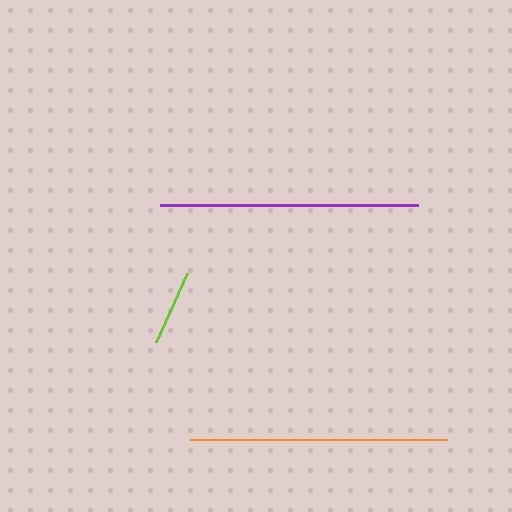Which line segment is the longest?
The purple line is the longest at approximately 258 pixels.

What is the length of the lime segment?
The lime segment is approximately 76 pixels long.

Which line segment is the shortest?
The lime line is the shortest at approximately 76 pixels.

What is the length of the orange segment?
The orange segment is approximately 257 pixels long.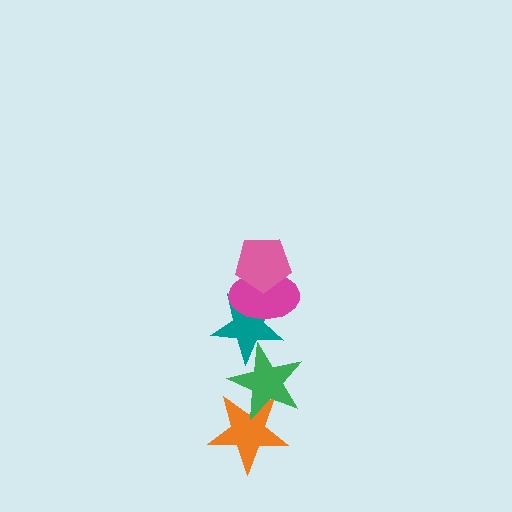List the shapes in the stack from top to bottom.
From top to bottom: the pink pentagon, the magenta ellipse, the teal star, the green star, the orange star.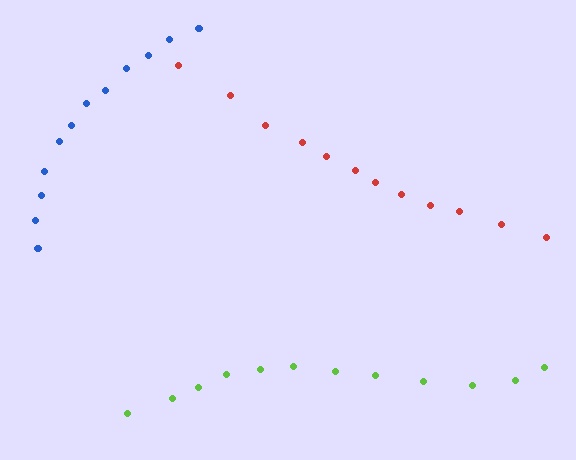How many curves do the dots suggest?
There are 3 distinct paths.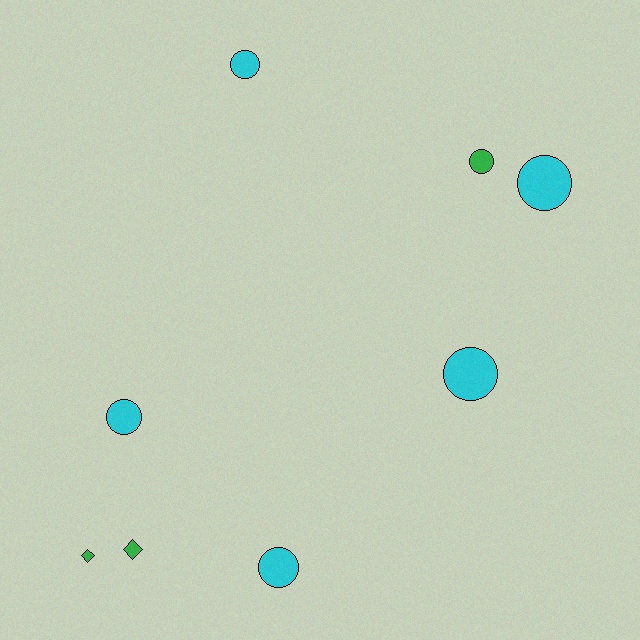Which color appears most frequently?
Cyan, with 5 objects.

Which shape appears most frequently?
Circle, with 6 objects.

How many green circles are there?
There is 1 green circle.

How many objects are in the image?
There are 8 objects.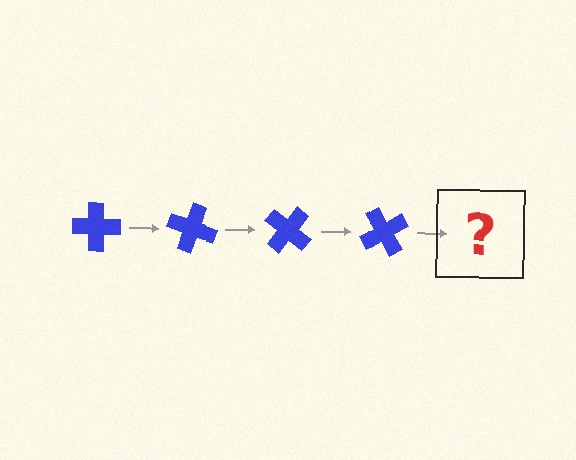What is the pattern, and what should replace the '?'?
The pattern is that the cross rotates 20 degrees each step. The '?' should be a blue cross rotated 80 degrees.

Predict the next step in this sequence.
The next step is a blue cross rotated 80 degrees.